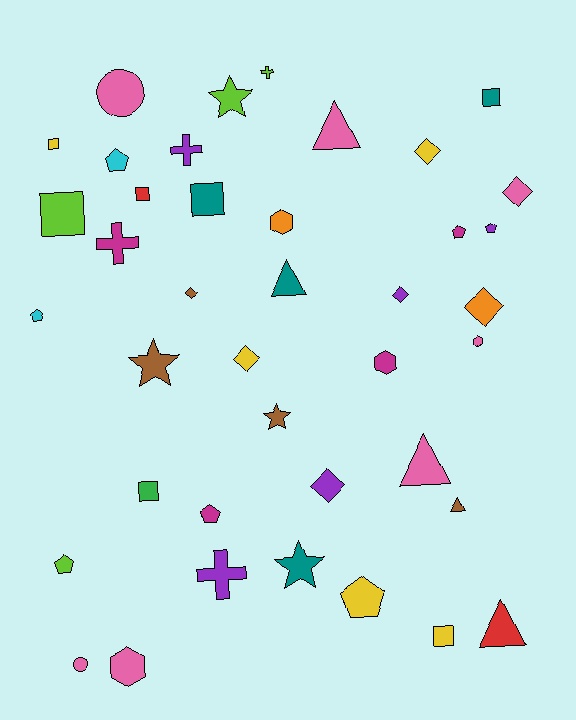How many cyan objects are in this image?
There are 2 cyan objects.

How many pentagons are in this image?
There are 7 pentagons.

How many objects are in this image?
There are 40 objects.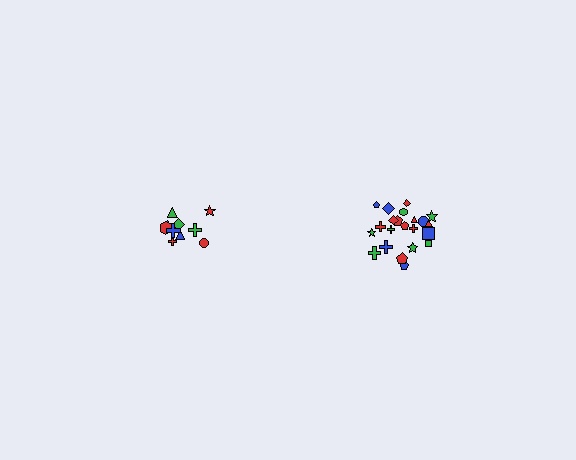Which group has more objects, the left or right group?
The right group.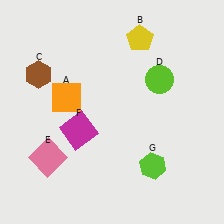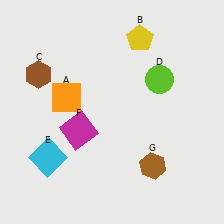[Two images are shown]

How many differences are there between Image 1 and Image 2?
There are 2 differences between the two images.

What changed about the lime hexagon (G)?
In Image 1, G is lime. In Image 2, it changed to brown.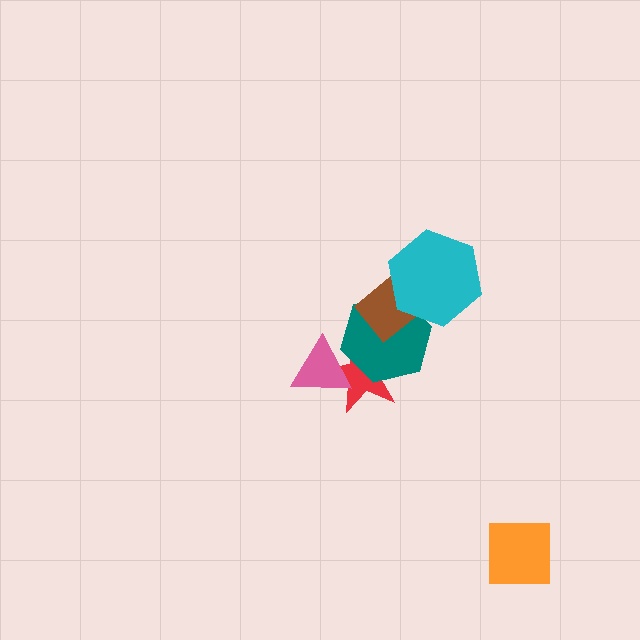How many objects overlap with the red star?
2 objects overlap with the red star.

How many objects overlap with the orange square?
0 objects overlap with the orange square.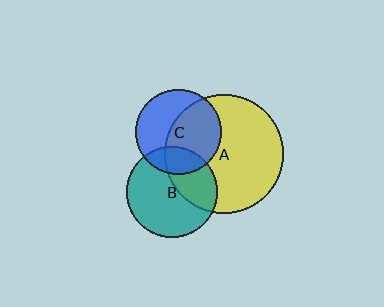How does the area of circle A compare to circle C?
Approximately 2.0 times.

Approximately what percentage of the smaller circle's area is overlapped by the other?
Approximately 35%.